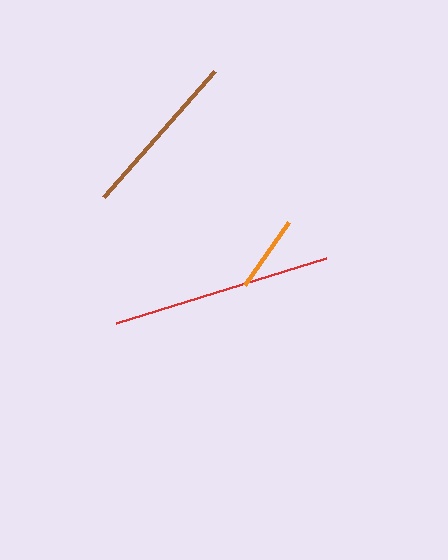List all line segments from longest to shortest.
From longest to shortest: red, brown, orange.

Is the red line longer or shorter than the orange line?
The red line is longer than the orange line.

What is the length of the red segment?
The red segment is approximately 219 pixels long.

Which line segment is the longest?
The red line is the longest at approximately 219 pixels.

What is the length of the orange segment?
The orange segment is approximately 77 pixels long.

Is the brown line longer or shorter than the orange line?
The brown line is longer than the orange line.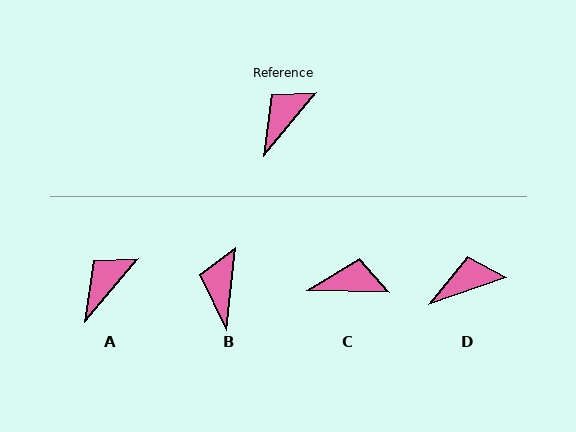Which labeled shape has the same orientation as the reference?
A.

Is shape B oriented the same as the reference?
No, it is off by about 33 degrees.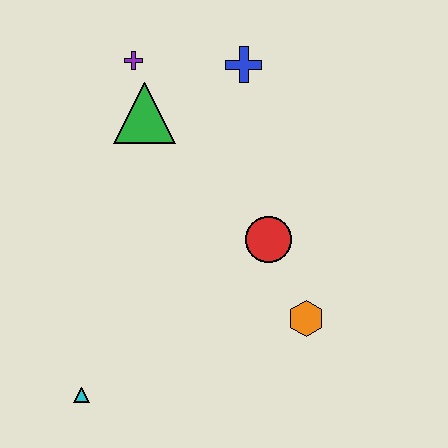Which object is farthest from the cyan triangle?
The blue cross is farthest from the cyan triangle.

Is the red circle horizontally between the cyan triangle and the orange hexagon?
Yes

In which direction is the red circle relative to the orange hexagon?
The red circle is above the orange hexagon.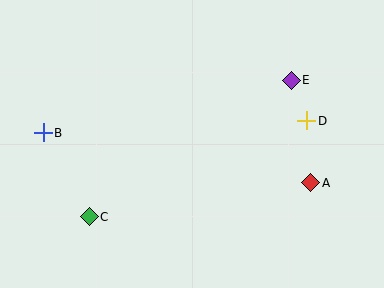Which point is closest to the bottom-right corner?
Point A is closest to the bottom-right corner.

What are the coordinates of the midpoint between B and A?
The midpoint between B and A is at (177, 158).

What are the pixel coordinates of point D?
Point D is at (307, 121).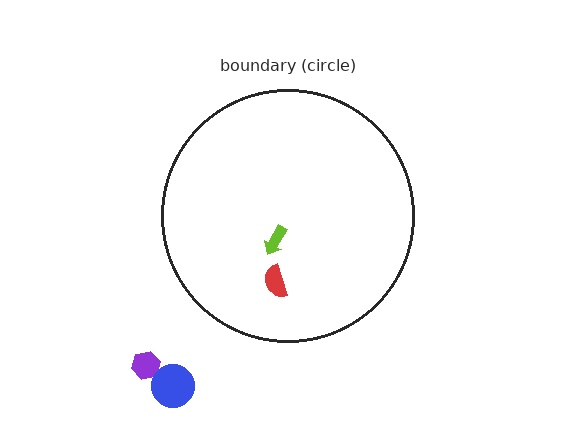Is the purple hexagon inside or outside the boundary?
Outside.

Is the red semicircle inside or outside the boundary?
Inside.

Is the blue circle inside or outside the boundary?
Outside.